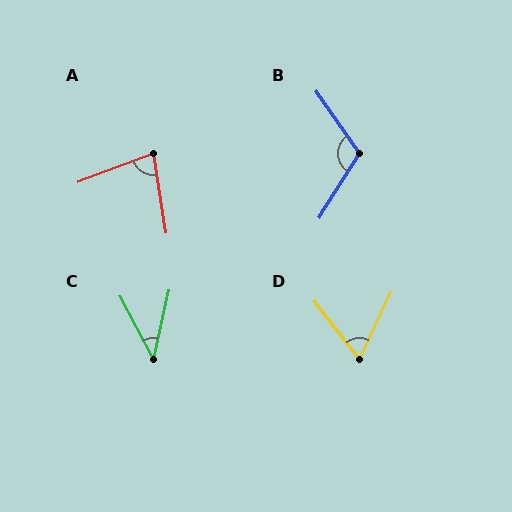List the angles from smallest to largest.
C (41°), D (63°), A (78°), B (113°).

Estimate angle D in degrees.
Approximately 63 degrees.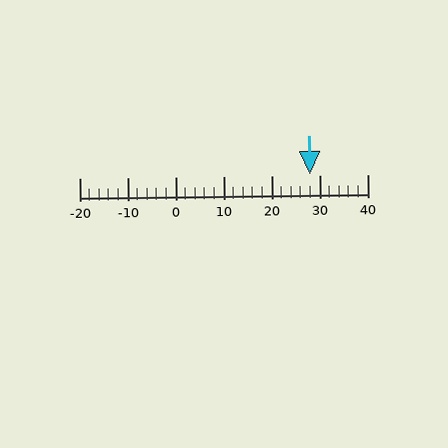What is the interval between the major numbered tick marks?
The major tick marks are spaced 10 units apart.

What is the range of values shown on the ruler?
The ruler shows values from -20 to 40.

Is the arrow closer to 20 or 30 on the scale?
The arrow is closer to 30.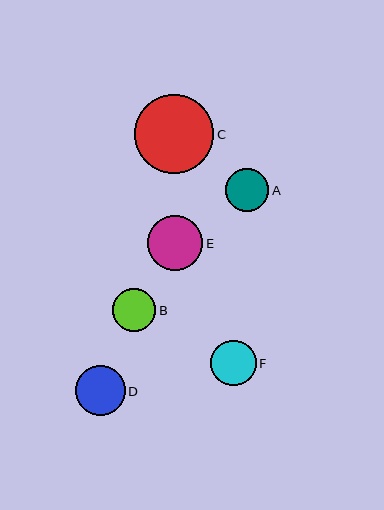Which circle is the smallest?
Circle B is the smallest with a size of approximately 43 pixels.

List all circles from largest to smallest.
From largest to smallest: C, E, D, F, A, B.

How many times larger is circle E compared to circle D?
Circle E is approximately 1.1 times the size of circle D.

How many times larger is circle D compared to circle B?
Circle D is approximately 1.2 times the size of circle B.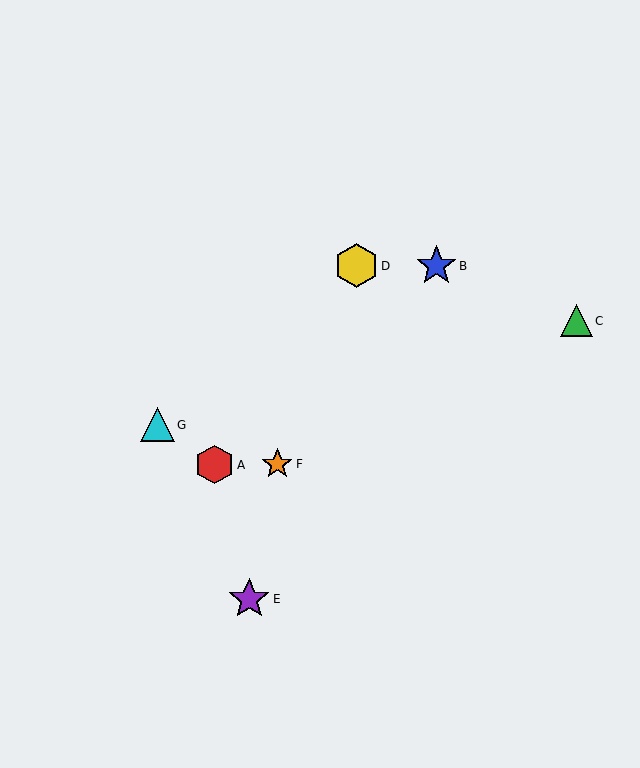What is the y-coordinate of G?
Object G is at y≈425.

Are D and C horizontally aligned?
No, D is at y≈266 and C is at y≈321.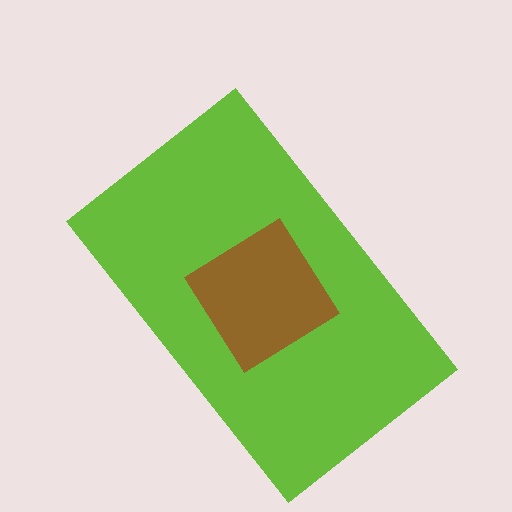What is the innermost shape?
The brown diamond.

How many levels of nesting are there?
2.